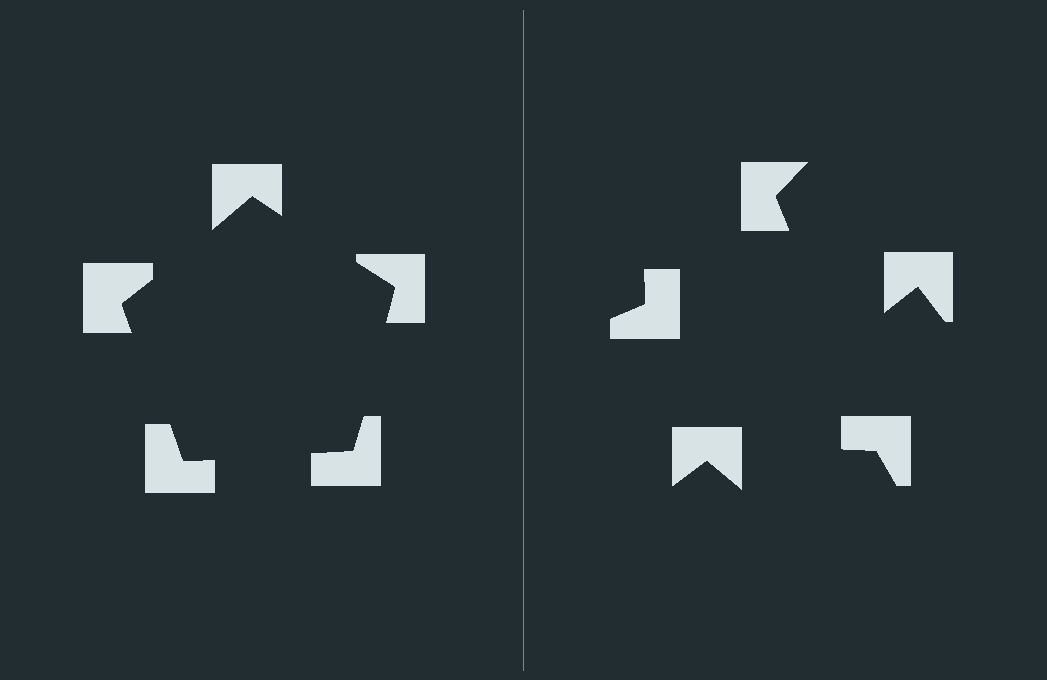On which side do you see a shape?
An illusory pentagon appears on the left side. On the right side the wedge cuts are rotated, so no coherent shape forms.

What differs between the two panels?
The notched squares are positioned identically on both sides; only the wedge orientations differ. On the left they align to a pentagon; on the right they are misaligned.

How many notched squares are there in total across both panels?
10 — 5 on each side.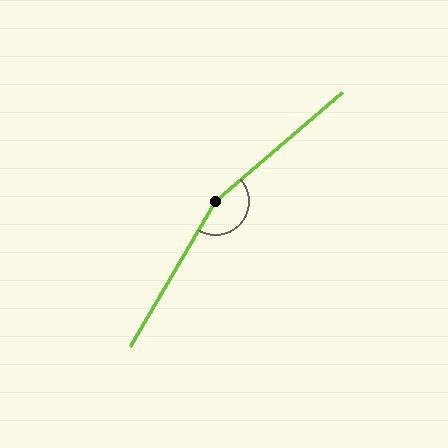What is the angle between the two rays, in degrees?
Approximately 161 degrees.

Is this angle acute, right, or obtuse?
It is obtuse.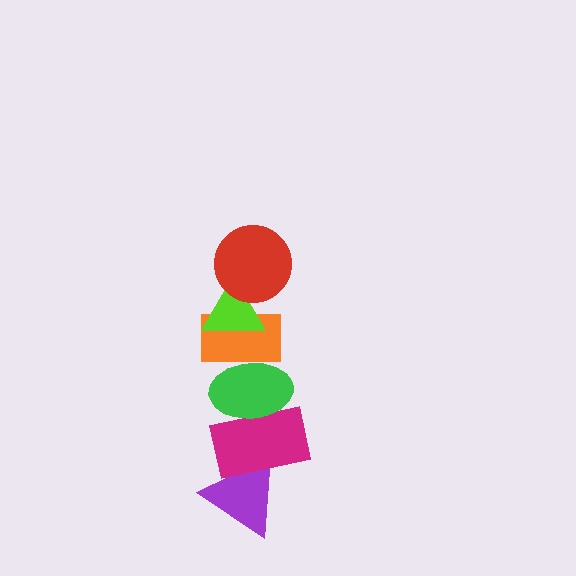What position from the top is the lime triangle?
The lime triangle is 2nd from the top.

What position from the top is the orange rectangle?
The orange rectangle is 3rd from the top.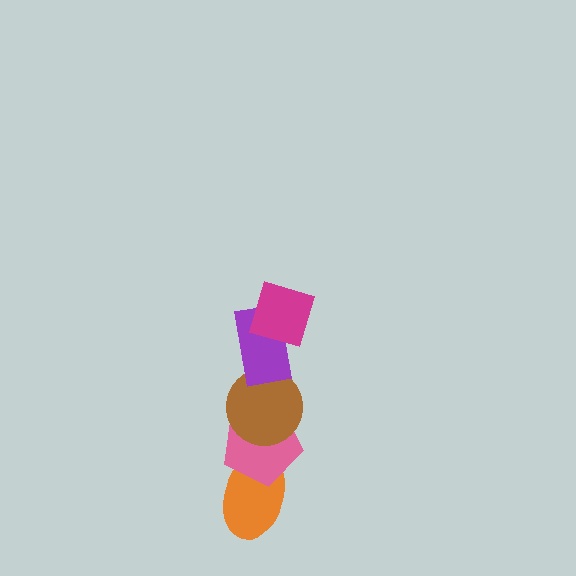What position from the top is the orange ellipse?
The orange ellipse is 5th from the top.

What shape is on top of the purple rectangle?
The magenta diamond is on top of the purple rectangle.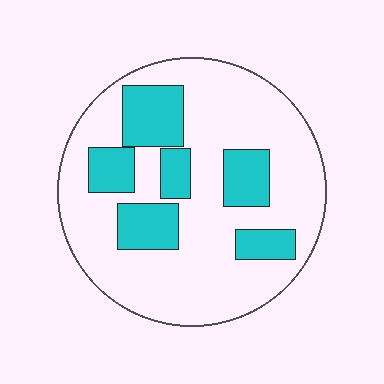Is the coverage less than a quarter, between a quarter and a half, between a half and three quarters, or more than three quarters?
Between a quarter and a half.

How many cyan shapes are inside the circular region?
6.